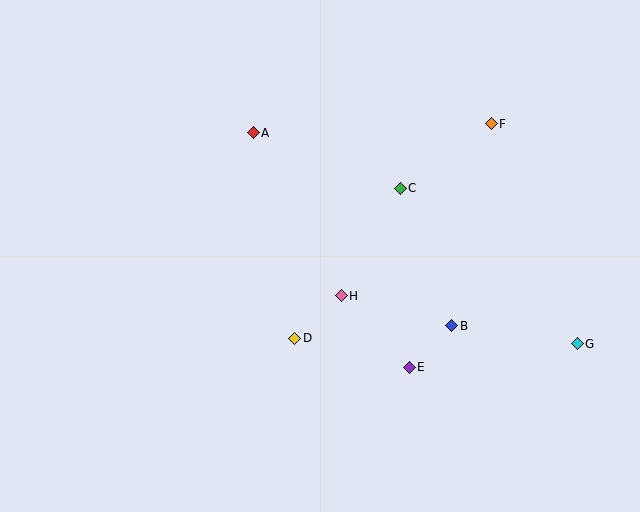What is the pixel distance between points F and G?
The distance between F and G is 236 pixels.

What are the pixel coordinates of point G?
Point G is at (577, 344).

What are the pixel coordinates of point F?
Point F is at (491, 124).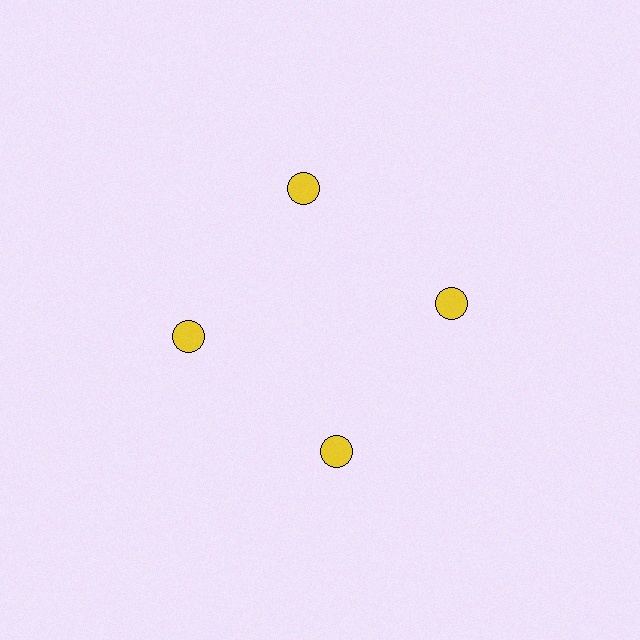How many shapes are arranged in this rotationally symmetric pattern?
There are 4 shapes, arranged in 4 groups of 1.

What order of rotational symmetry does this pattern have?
This pattern has 4-fold rotational symmetry.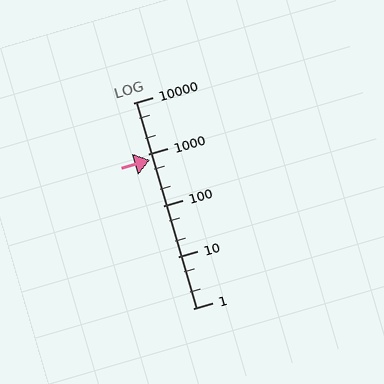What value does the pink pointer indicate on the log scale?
The pointer indicates approximately 770.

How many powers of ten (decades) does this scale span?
The scale spans 4 decades, from 1 to 10000.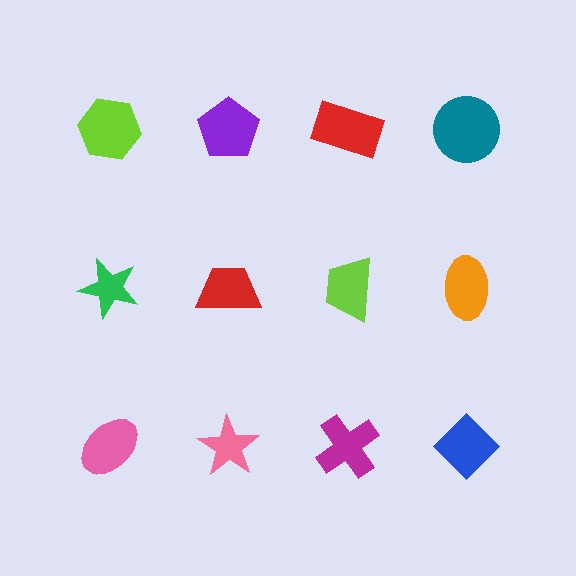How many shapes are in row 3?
4 shapes.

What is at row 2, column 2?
A red trapezoid.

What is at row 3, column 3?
A magenta cross.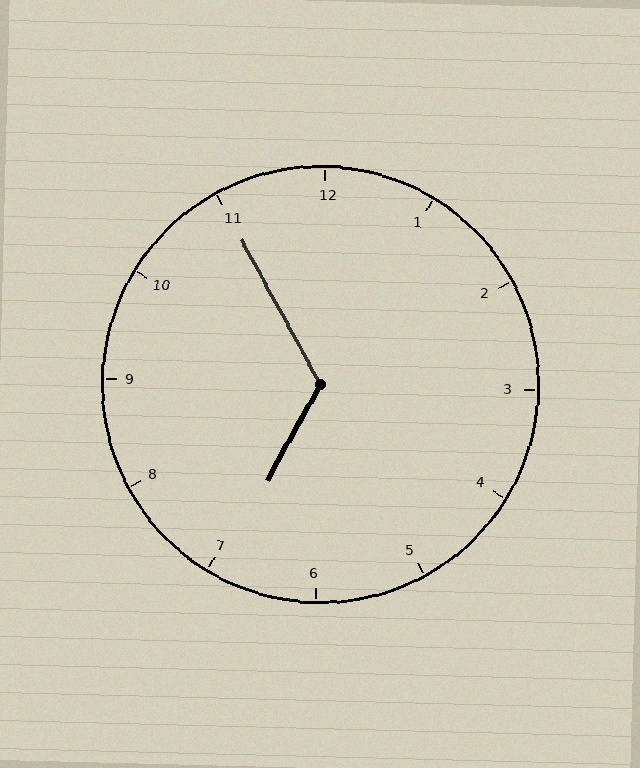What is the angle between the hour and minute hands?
Approximately 122 degrees.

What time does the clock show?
6:55.